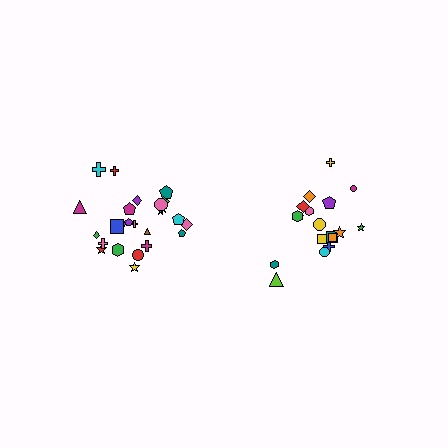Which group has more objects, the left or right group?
The left group.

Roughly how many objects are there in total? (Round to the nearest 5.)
Roughly 45 objects in total.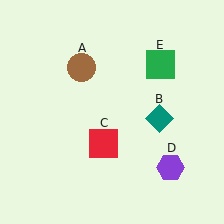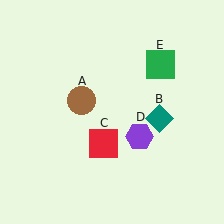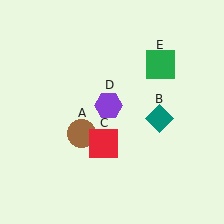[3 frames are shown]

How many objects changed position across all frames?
2 objects changed position: brown circle (object A), purple hexagon (object D).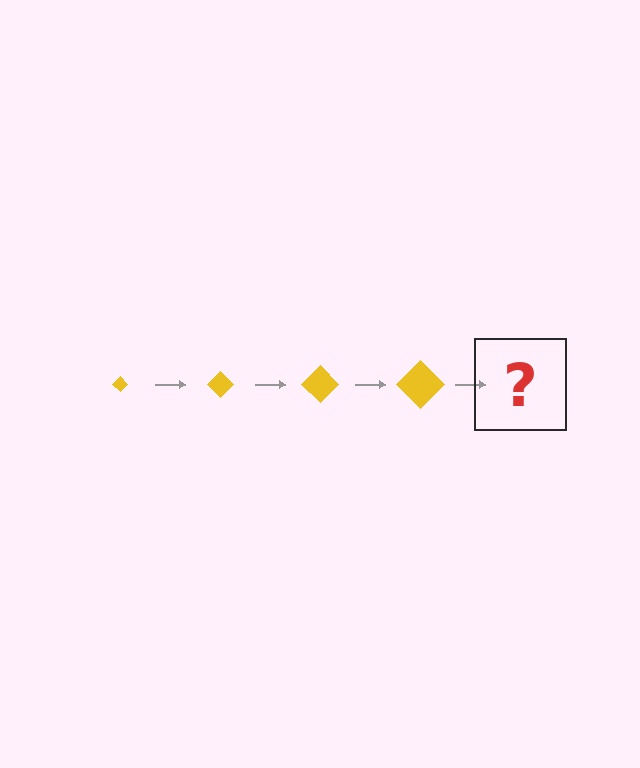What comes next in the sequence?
The next element should be a yellow diamond, larger than the previous one.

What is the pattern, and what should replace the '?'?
The pattern is that the diamond gets progressively larger each step. The '?' should be a yellow diamond, larger than the previous one.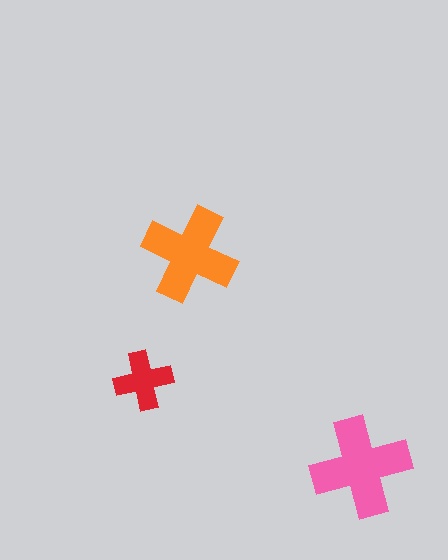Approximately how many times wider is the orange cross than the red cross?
About 1.5 times wider.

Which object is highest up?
The orange cross is topmost.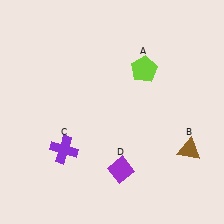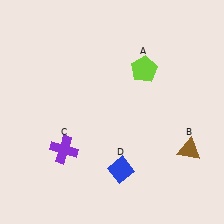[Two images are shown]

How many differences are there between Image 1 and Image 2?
There is 1 difference between the two images.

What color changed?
The diamond (D) changed from purple in Image 1 to blue in Image 2.